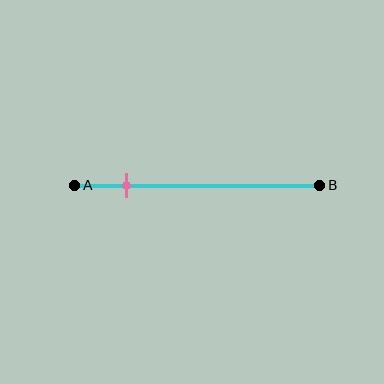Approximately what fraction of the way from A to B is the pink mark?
The pink mark is approximately 20% of the way from A to B.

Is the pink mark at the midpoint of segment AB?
No, the mark is at about 20% from A, not at the 50% midpoint.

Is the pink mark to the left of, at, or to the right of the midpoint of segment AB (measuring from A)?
The pink mark is to the left of the midpoint of segment AB.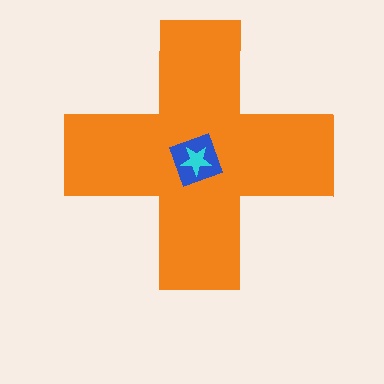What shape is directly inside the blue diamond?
The cyan star.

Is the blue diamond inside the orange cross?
Yes.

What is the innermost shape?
The cyan star.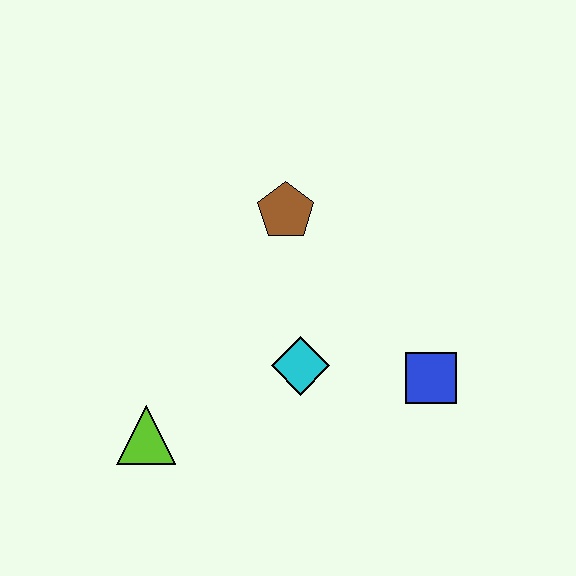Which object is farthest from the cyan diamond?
The lime triangle is farthest from the cyan diamond.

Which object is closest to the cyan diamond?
The blue square is closest to the cyan diamond.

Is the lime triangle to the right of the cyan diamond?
No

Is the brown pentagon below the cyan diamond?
No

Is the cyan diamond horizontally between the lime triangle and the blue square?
Yes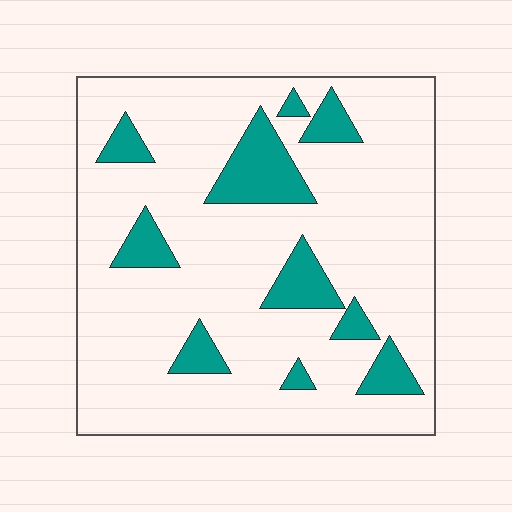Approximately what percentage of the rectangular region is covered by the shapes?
Approximately 15%.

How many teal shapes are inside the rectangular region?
10.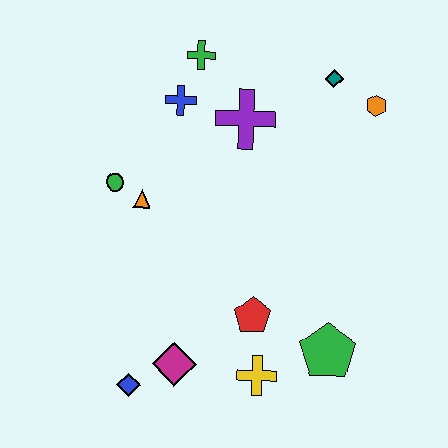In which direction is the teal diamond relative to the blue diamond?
The teal diamond is above the blue diamond.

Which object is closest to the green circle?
The orange triangle is closest to the green circle.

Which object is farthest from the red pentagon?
The green cross is farthest from the red pentagon.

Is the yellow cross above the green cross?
No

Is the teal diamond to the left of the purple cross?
No